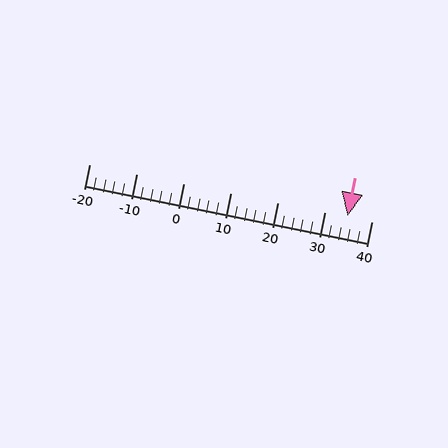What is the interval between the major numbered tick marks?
The major tick marks are spaced 10 units apart.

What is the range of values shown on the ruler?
The ruler shows values from -20 to 40.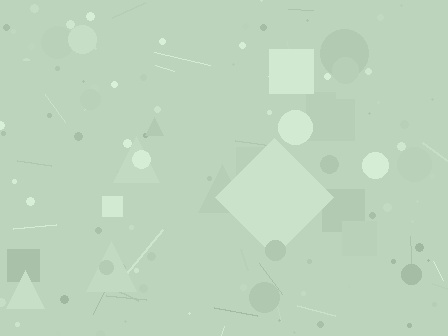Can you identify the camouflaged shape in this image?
The camouflaged shape is a diamond.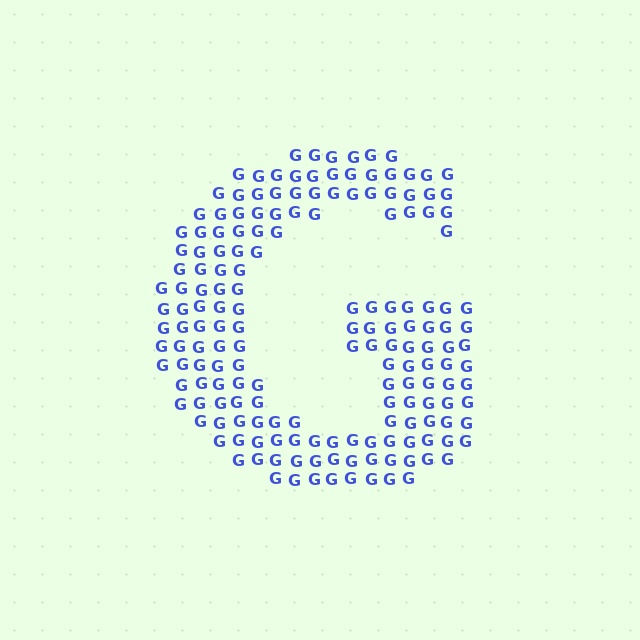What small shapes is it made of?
It is made of small letter G's.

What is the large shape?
The large shape is the letter G.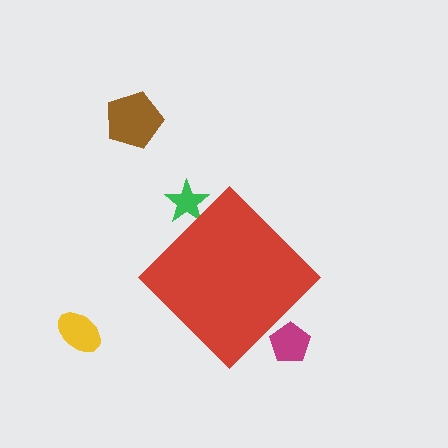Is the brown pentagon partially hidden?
No, the brown pentagon is fully visible.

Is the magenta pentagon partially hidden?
Yes, the magenta pentagon is partially hidden behind the red diamond.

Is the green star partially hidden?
Yes, the green star is partially hidden behind the red diamond.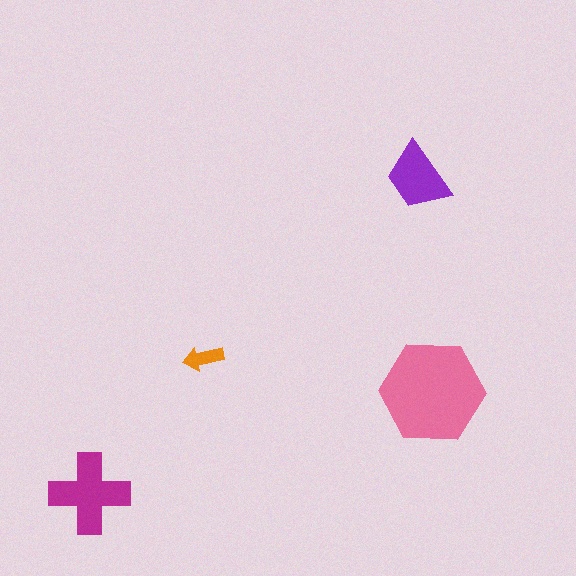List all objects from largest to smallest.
The pink hexagon, the magenta cross, the purple trapezoid, the orange arrow.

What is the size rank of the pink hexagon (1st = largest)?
1st.